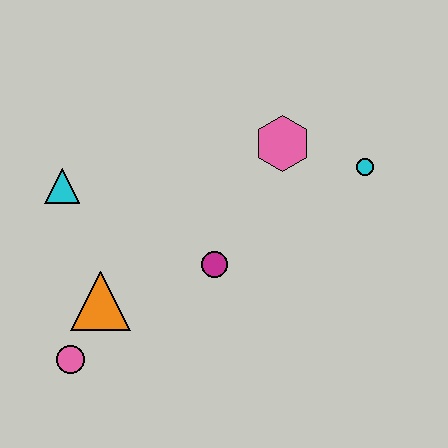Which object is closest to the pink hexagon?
The cyan circle is closest to the pink hexagon.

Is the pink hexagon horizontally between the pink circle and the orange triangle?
No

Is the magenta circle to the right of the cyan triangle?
Yes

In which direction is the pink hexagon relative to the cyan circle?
The pink hexagon is to the left of the cyan circle.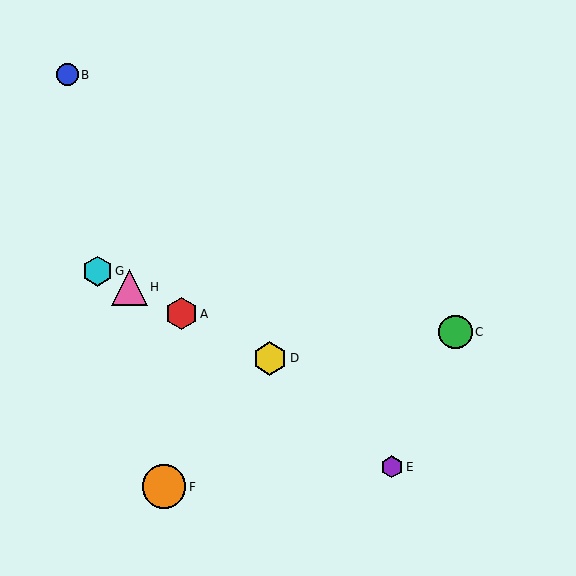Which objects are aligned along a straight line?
Objects A, D, G, H are aligned along a straight line.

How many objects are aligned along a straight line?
4 objects (A, D, G, H) are aligned along a straight line.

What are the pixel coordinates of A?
Object A is at (181, 314).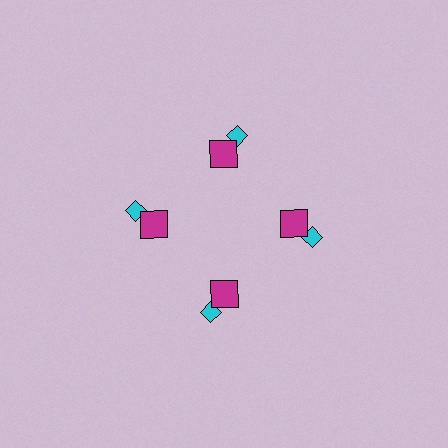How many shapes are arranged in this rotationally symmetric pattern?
There are 8 shapes, arranged in 4 groups of 2.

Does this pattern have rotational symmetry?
Yes, this pattern has 4-fold rotational symmetry. It looks the same after rotating 90 degrees around the center.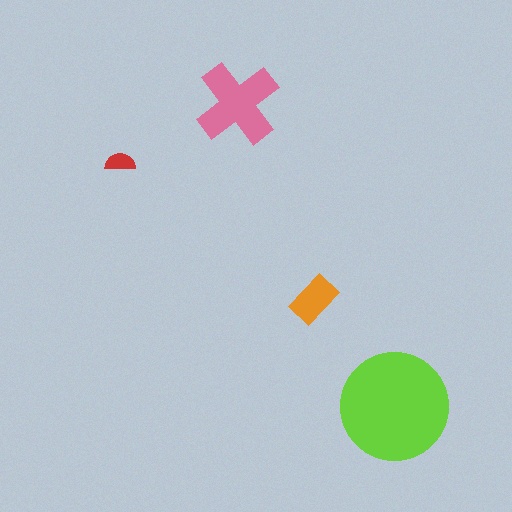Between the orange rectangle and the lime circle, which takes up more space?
The lime circle.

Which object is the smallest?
The red semicircle.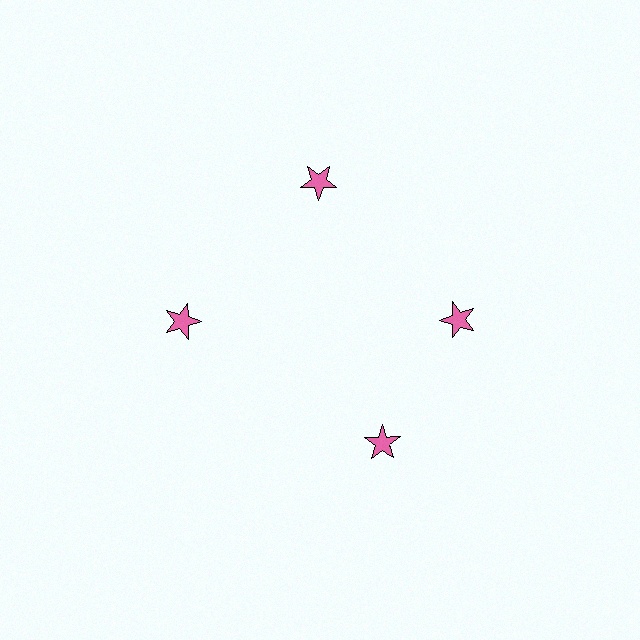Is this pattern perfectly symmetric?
No. The 4 pink stars are arranged in a ring, but one element near the 6 o'clock position is rotated out of alignment along the ring, breaking the 4-fold rotational symmetry.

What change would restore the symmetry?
The symmetry would be restored by rotating it back into even spacing with its neighbors so that all 4 stars sit at equal angles and equal distance from the center.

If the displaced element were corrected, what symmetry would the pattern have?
It would have 4-fold rotational symmetry — the pattern would map onto itself every 90 degrees.